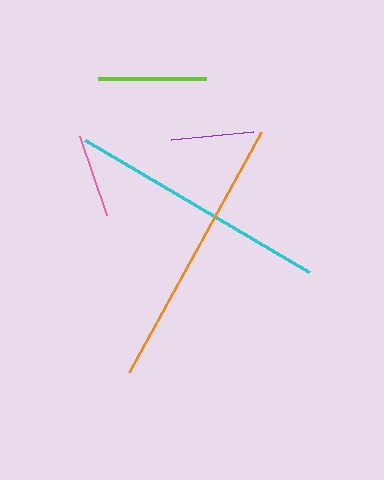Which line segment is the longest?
The orange line is the longest at approximately 274 pixels.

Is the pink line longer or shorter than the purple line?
The pink line is longer than the purple line.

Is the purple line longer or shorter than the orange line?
The orange line is longer than the purple line.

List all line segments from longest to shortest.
From longest to shortest: orange, cyan, lime, pink, purple.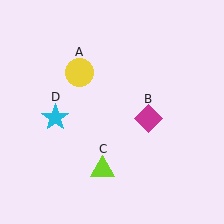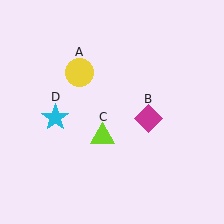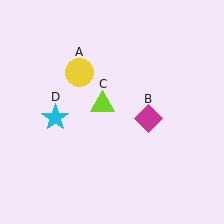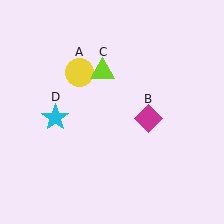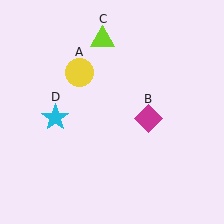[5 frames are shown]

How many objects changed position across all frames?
1 object changed position: lime triangle (object C).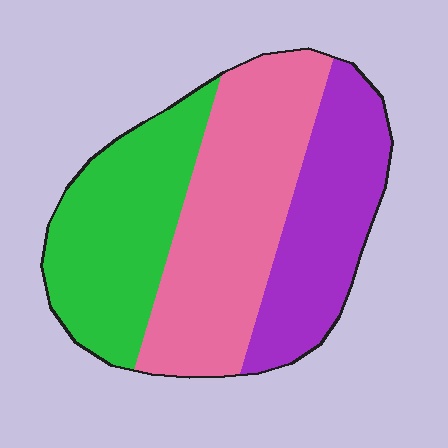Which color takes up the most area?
Pink, at roughly 40%.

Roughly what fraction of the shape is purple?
Purple takes up about one quarter (1/4) of the shape.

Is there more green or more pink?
Pink.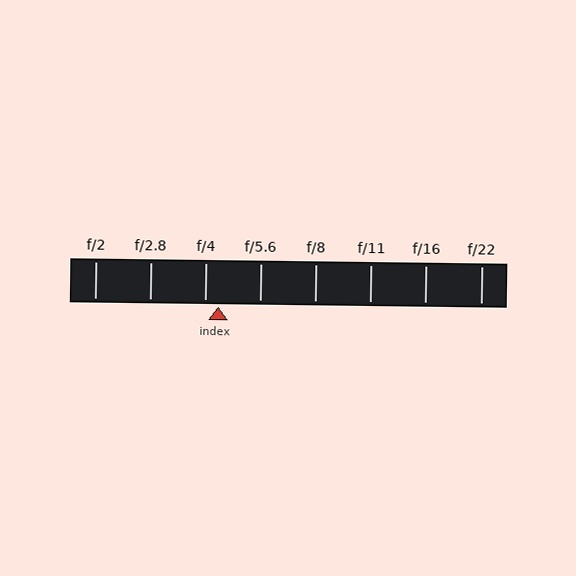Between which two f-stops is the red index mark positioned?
The index mark is between f/4 and f/5.6.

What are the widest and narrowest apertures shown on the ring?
The widest aperture shown is f/2 and the narrowest is f/22.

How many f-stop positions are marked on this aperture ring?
There are 8 f-stop positions marked.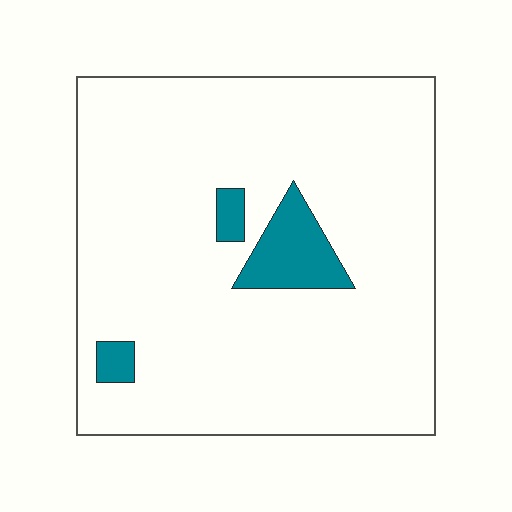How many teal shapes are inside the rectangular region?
3.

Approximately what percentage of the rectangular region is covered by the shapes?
Approximately 10%.